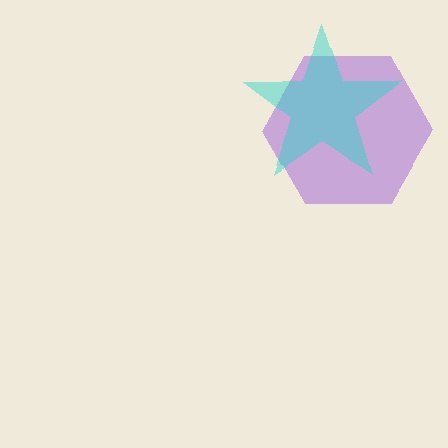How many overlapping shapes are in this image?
There are 2 overlapping shapes in the image.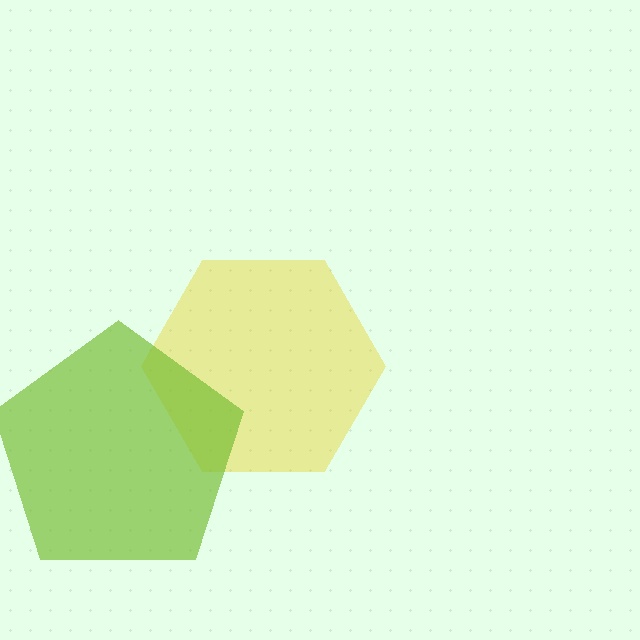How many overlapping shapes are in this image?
There are 2 overlapping shapes in the image.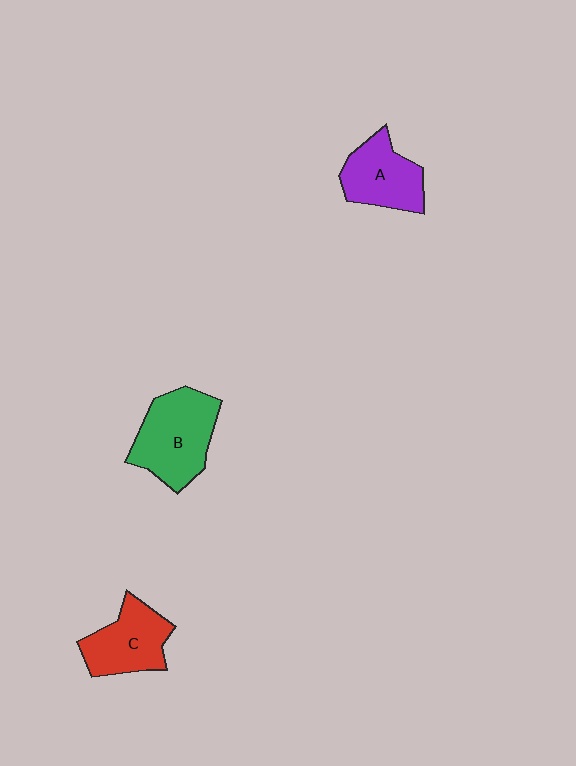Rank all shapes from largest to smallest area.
From largest to smallest: B (green), C (red), A (purple).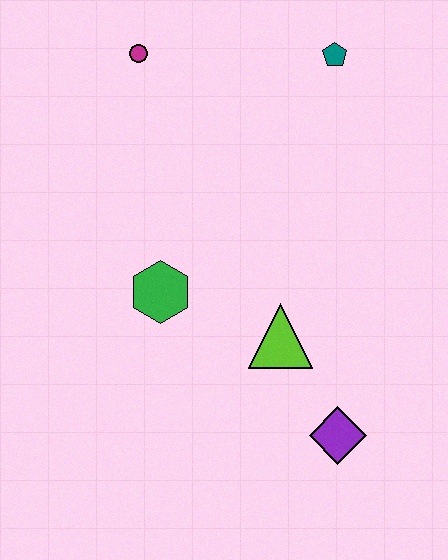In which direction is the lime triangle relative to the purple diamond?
The lime triangle is above the purple diamond.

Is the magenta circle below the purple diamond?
No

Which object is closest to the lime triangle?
The purple diamond is closest to the lime triangle.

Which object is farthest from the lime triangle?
The magenta circle is farthest from the lime triangle.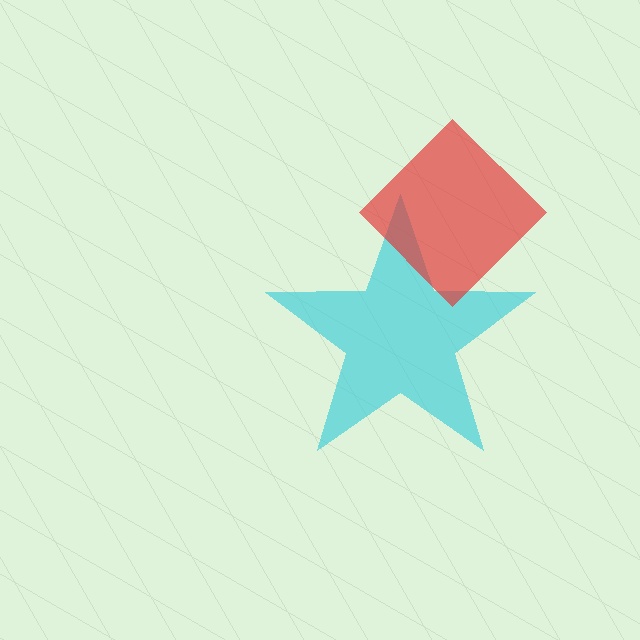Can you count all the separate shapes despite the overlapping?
Yes, there are 2 separate shapes.